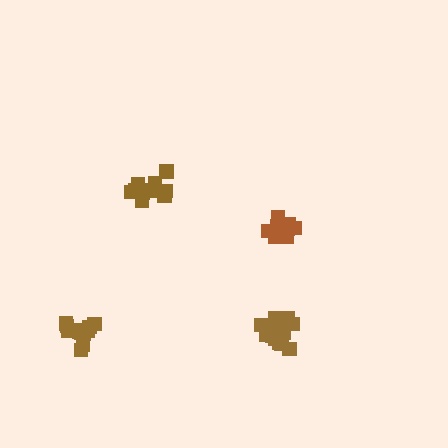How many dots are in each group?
Group 1: 15 dots, Group 2: 17 dots, Group 3: 14 dots, Group 4: 12 dots (58 total).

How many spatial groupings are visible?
There are 4 spatial groupings.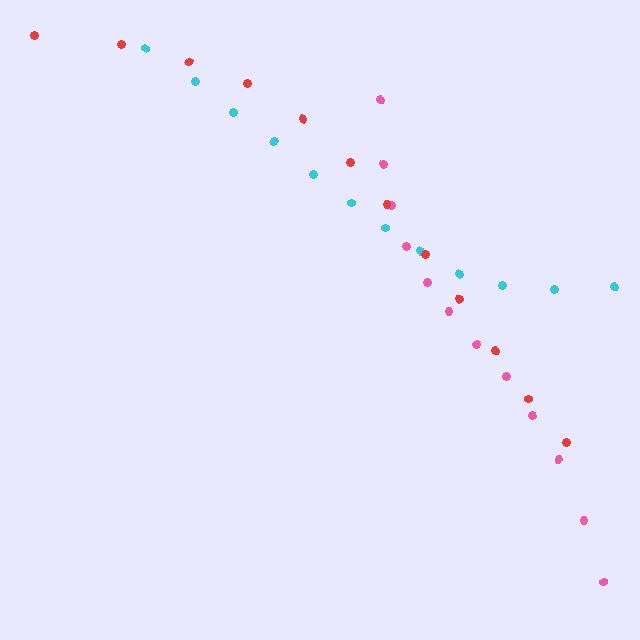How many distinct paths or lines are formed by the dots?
There are 3 distinct paths.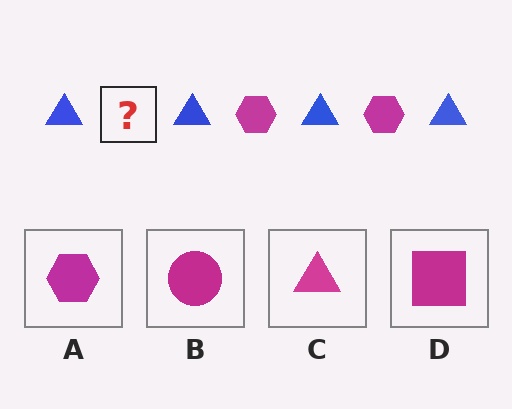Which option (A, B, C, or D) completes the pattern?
A.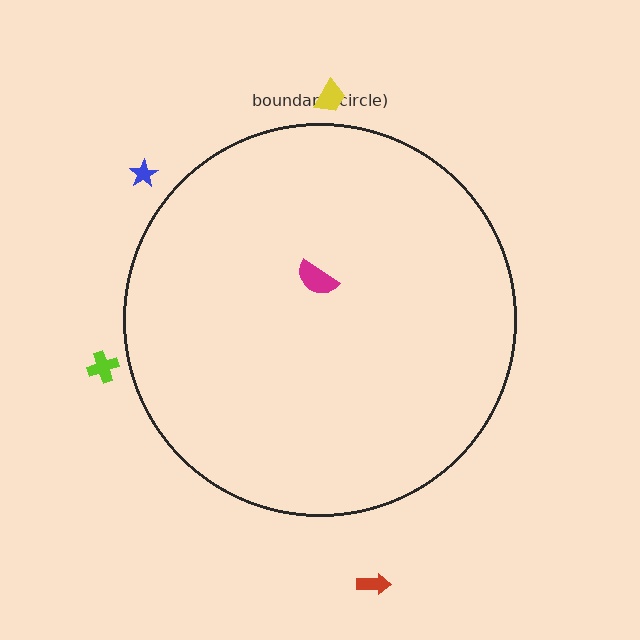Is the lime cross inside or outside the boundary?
Outside.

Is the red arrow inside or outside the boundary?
Outside.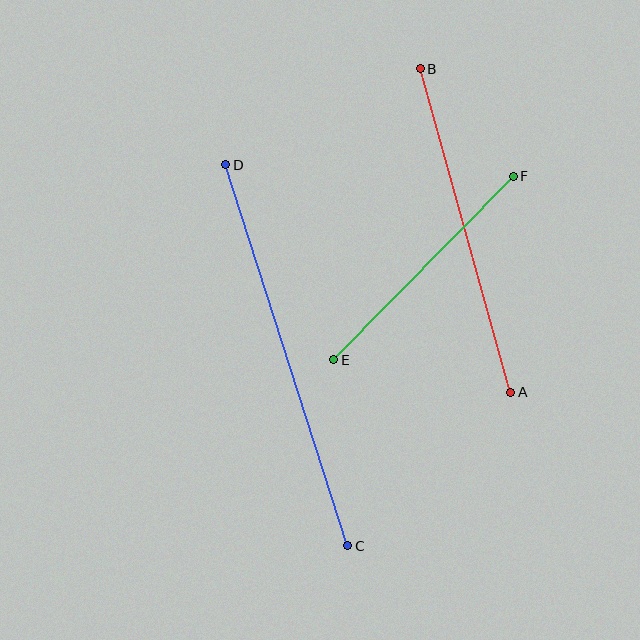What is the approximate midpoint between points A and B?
The midpoint is at approximately (465, 231) pixels.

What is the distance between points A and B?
The distance is approximately 336 pixels.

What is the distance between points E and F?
The distance is approximately 257 pixels.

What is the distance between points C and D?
The distance is approximately 400 pixels.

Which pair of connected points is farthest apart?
Points C and D are farthest apart.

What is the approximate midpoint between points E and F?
The midpoint is at approximately (423, 268) pixels.